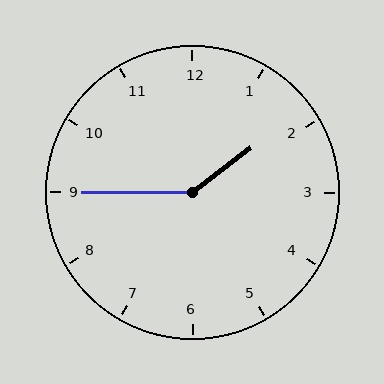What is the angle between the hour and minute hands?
Approximately 142 degrees.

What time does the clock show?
1:45.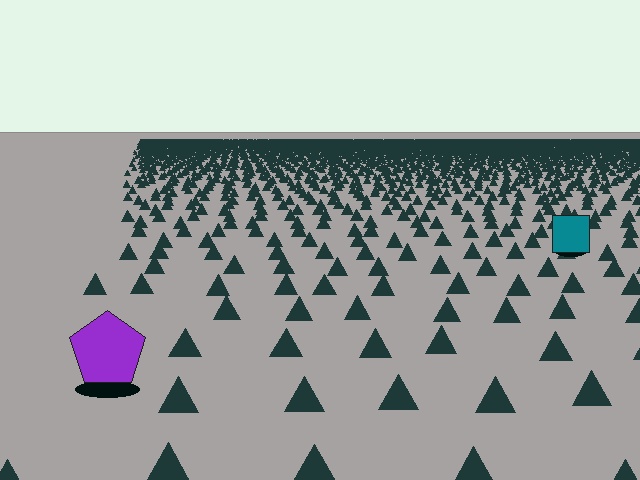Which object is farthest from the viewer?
The teal square is farthest from the viewer. It appears smaller and the ground texture around it is denser.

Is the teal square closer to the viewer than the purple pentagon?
No. The purple pentagon is closer — you can tell from the texture gradient: the ground texture is coarser near it.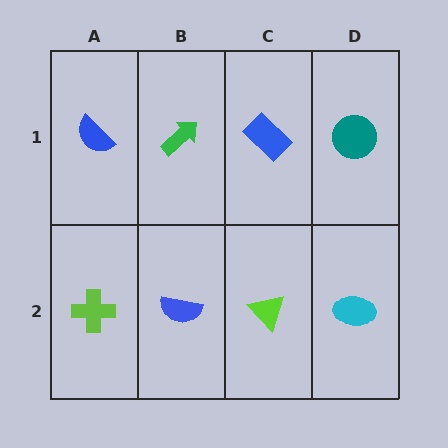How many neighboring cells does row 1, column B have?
3.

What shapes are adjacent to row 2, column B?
A green arrow (row 1, column B), a lime cross (row 2, column A), a lime triangle (row 2, column C).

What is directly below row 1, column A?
A lime cross.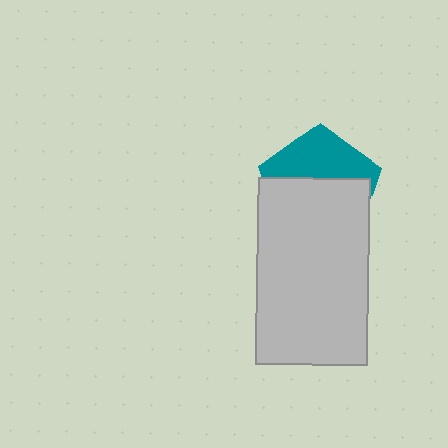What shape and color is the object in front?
The object in front is a light gray rectangle.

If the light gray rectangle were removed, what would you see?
You would see the complete teal pentagon.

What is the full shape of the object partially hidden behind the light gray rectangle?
The partially hidden object is a teal pentagon.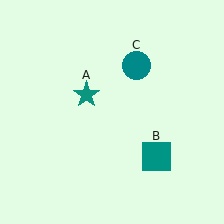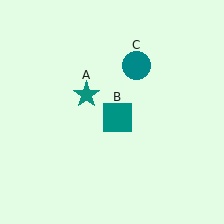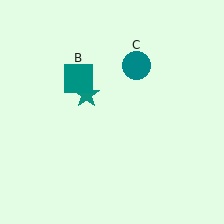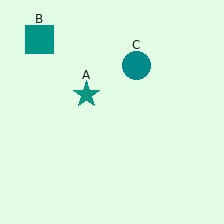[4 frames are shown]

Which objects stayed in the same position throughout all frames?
Teal star (object A) and teal circle (object C) remained stationary.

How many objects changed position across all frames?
1 object changed position: teal square (object B).